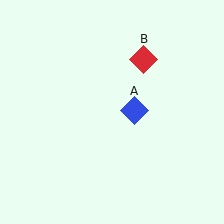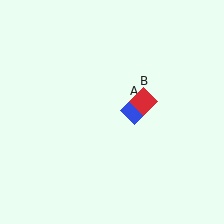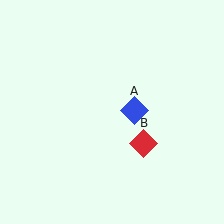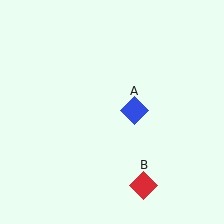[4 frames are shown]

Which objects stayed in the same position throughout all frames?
Blue diamond (object A) remained stationary.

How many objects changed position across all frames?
1 object changed position: red diamond (object B).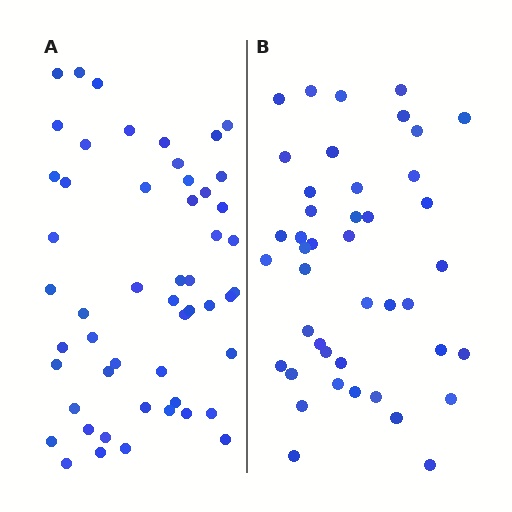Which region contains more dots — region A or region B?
Region A (the left region) has more dots.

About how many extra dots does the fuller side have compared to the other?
Region A has roughly 8 or so more dots than region B.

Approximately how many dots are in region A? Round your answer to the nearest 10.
About 50 dots. (The exact count is 52, which rounds to 50.)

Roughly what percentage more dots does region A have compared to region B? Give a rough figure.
About 20% more.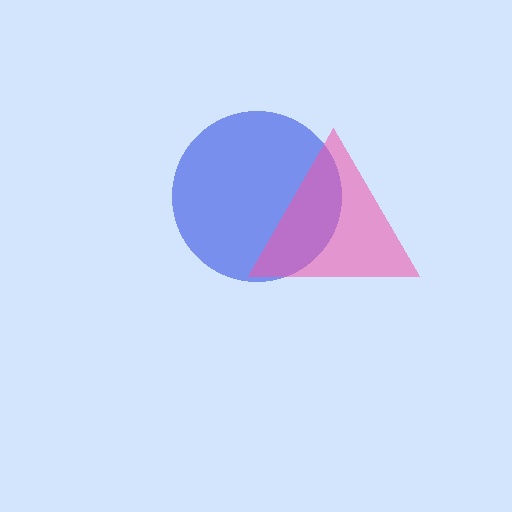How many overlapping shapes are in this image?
There are 2 overlapping shapes in the image.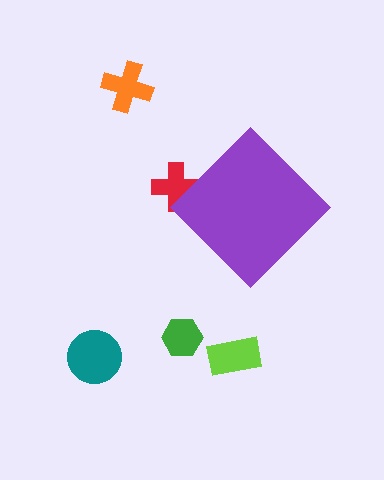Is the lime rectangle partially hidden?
No, the lime rectangle is fully visible.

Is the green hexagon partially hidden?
No, the green hexagon is fully visible.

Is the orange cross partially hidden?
No, the orange cross is fully visible.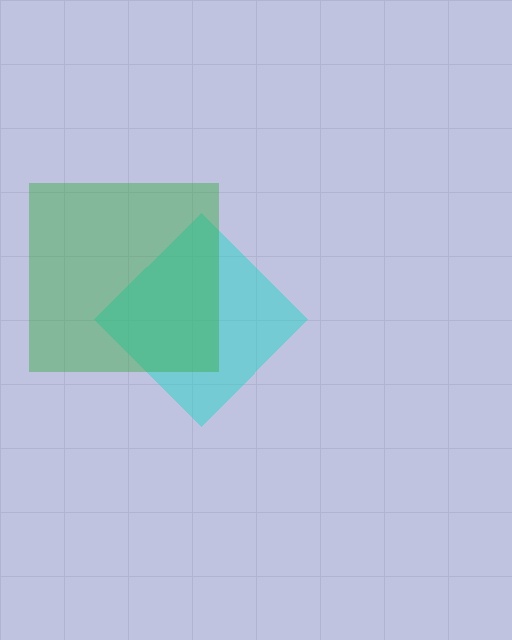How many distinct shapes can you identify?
There are 2 distinct shapes: a cyan diamond, a green square.